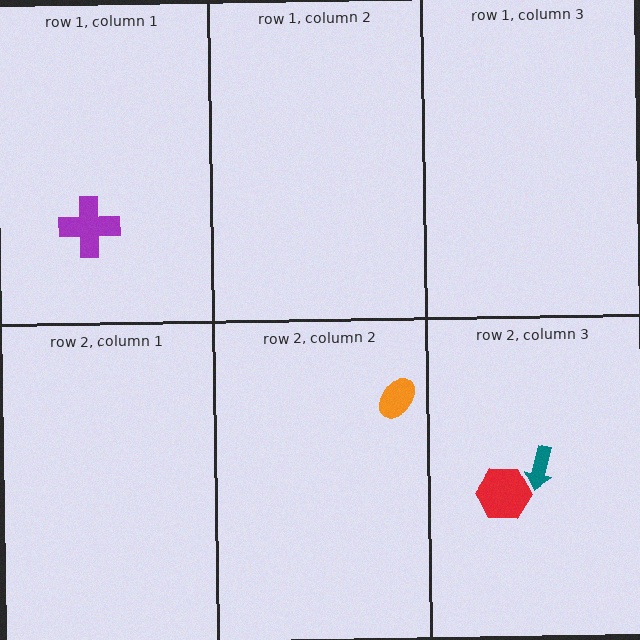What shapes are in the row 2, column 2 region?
The orange ellipse.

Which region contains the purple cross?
The row 1, column 1 region.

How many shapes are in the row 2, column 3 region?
2.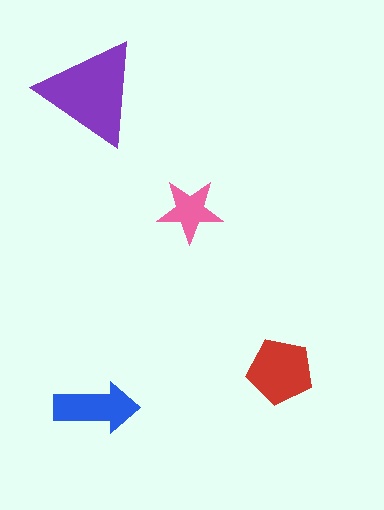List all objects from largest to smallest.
The purple triangle, the red pentagon, the blue arrow, the pink star.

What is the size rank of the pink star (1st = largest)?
4th.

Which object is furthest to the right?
The red pentagon is rightmost.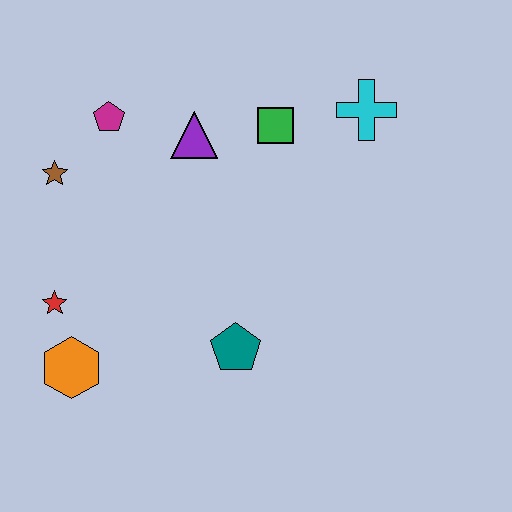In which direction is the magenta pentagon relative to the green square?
The magenta pentagon is to the left of the green square.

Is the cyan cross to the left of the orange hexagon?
No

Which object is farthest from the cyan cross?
The orange hexagon is farthest from the cyan cross.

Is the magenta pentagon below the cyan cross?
Yes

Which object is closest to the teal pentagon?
The orange hexagon is closest to the teal pentagon.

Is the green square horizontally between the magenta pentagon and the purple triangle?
No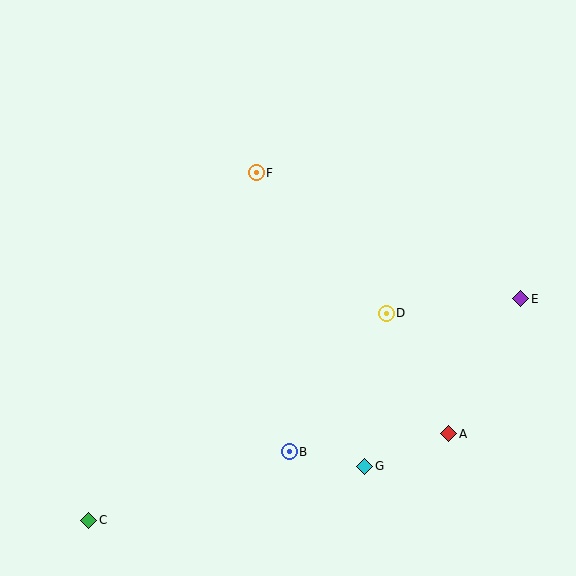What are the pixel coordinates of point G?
Point G is at (365, 466).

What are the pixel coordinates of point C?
Point C is at (89, 520).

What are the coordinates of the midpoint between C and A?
The midpoint between C and A is at (269, 477).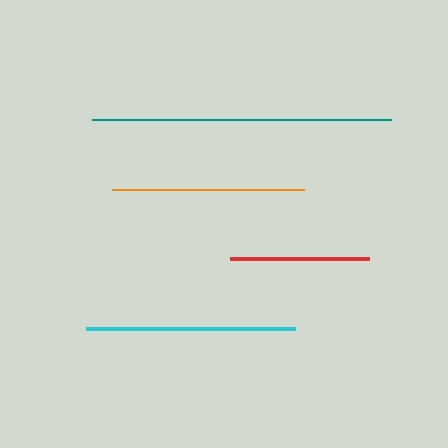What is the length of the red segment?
The red segment is approximately 139 pixels long.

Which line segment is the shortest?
The red line is the shortest at approximately 139 pixels.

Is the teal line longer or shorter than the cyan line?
The teal line is longer than the cyan line.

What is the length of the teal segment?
The teal segment is approximately 299 pixels long.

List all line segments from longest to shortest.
From longest to shortest: teal, cyan, orange, red.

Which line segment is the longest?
The teal line is the longest at approximately 299 pixels.